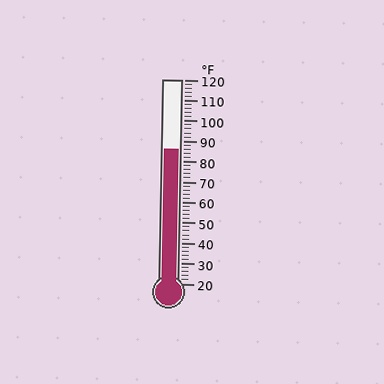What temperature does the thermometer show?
The thermometer shows approximately 86°F.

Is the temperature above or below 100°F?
The temperature is below 100°F.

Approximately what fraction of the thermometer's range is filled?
The thermometer is filled to approximately 65% of its range.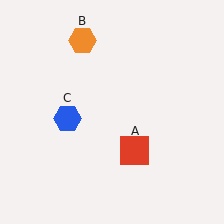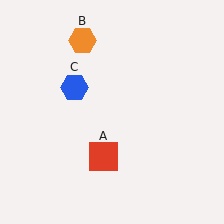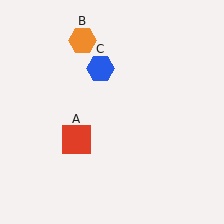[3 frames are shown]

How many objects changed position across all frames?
2 objects changed position: red square (object A), blue hexagon (object C).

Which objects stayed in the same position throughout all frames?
Orange hexagon (object B) remained stationary.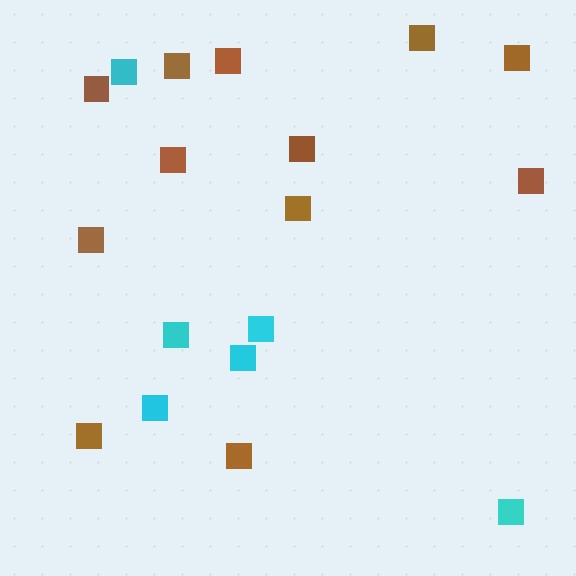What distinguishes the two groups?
There are 2 groups: one group of brown squares (12) and one group of cyan squares (6).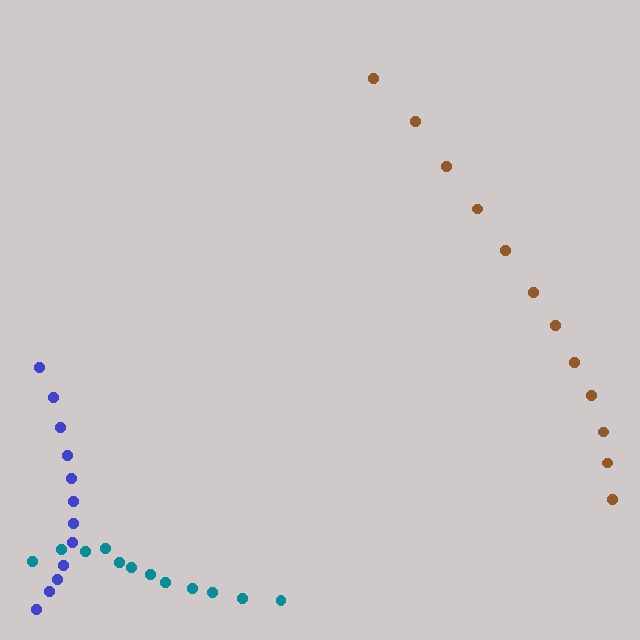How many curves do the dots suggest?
There are 3 distinct paths.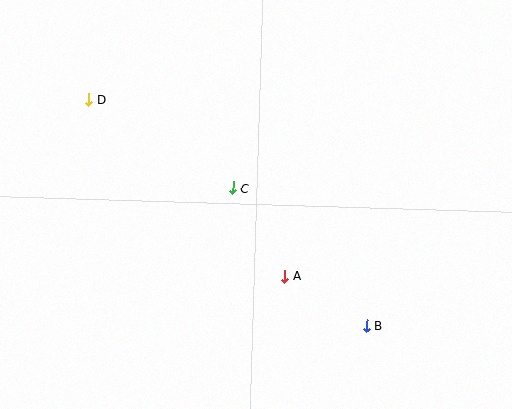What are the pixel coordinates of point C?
Point C is at (233, 188).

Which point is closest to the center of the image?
Point C at (233, 188) is closest to the center.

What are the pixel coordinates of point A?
Point A is at (284, 276).